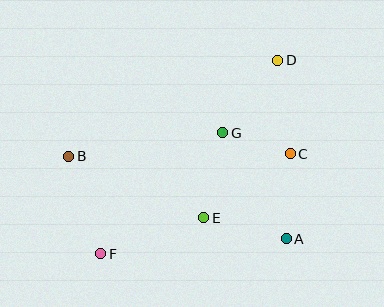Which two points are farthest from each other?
Points D and F are farthest from each other.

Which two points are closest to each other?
Points C and G are closest to each other.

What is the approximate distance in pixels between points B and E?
The distance between B and E is approximately 148 pixels.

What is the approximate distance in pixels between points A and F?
The distance between A and F is approximately 186 pixels.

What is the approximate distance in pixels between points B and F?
The distance between B and F is approximately 102 pixels.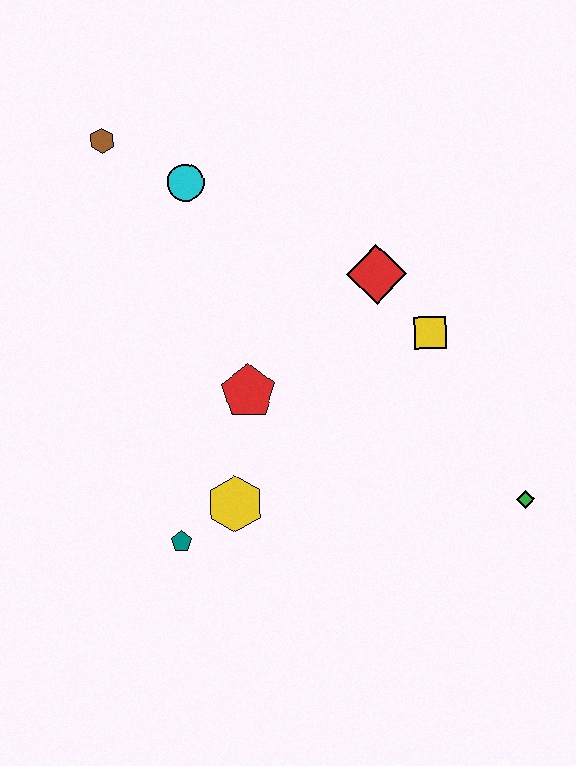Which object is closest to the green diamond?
The yellow square is closest to the green diamond.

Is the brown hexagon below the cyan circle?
No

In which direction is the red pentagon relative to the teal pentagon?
The red pentagon is above the teal pentagon.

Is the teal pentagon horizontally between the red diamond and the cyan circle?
No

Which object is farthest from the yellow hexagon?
The brown hexagon is farthest from the yellow hexagon.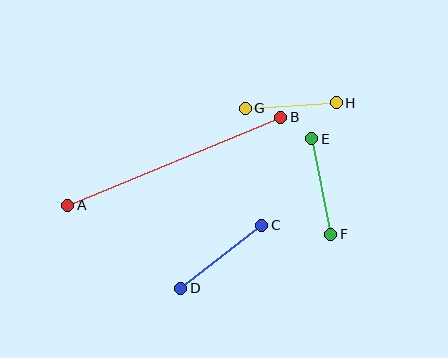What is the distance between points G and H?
The distance is approximately 91 pixels.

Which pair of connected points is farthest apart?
Points A and B are farthest apart.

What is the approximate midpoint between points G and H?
The midpoint is at approximately (291, 105) pixels.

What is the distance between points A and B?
The distance is approximately 230 pixels.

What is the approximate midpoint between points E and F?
The midpoint is at approximately (321, 187) pixels.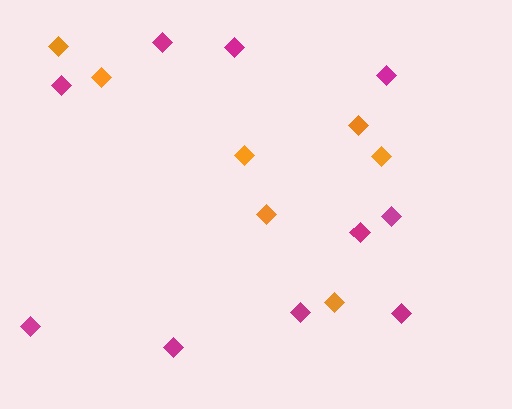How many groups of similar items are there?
There are 2 groups: one group of magenta diamonds (10) and one group of orange diamonds (7).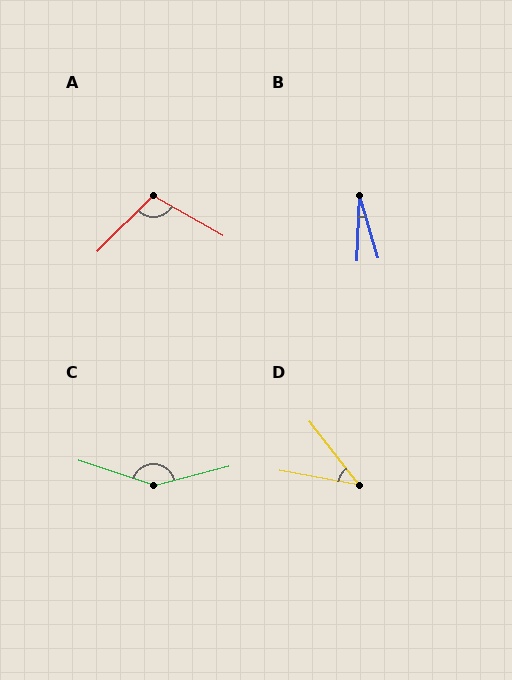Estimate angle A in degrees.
Approximately 105 degrees.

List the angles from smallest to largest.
B (19°), D (42°), A (105°), C (147°).